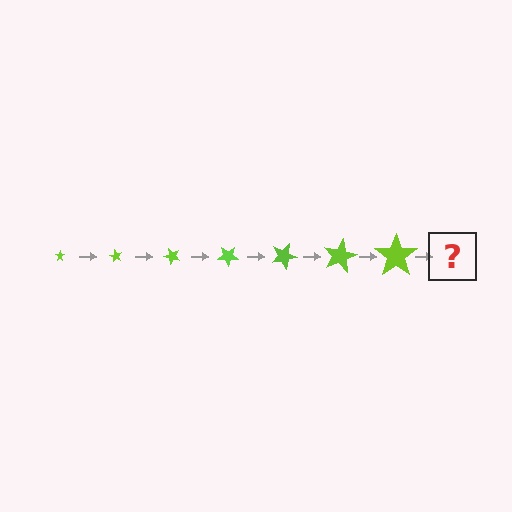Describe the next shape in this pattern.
It should be a star, larger than the previous one and rotated 420 degrees from the start.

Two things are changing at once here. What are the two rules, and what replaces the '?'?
The two rules are that the star grows larger each step and it rotates 60 degrees each step. The '?' should be a star, larger than the previous one and rotated 420 degrees from the start.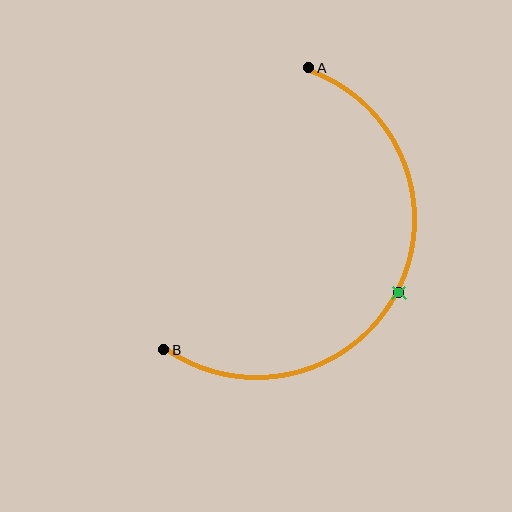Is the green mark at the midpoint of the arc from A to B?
Yes. The green mark lies on the arc at equal arc-length from both A and B — it is the arc midpoint.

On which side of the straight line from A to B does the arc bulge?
The arc bulges to the right of the straight line connecting A and B.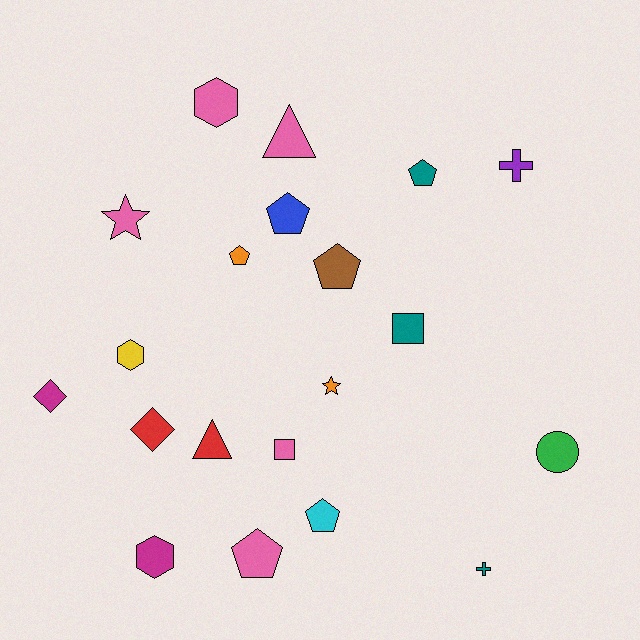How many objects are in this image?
There are 20 objects.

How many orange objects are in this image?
There are 2 orange objects.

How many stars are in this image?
There are 2 stars.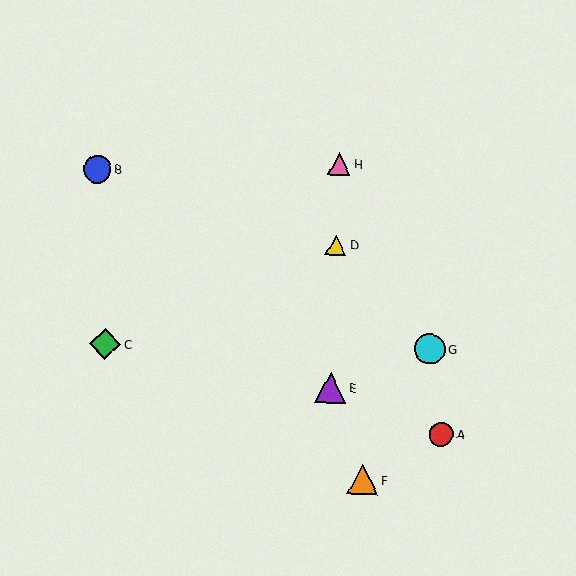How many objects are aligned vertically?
3 objects (D, E, H) are aligned vertically.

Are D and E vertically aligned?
Yes, both are at x≈336.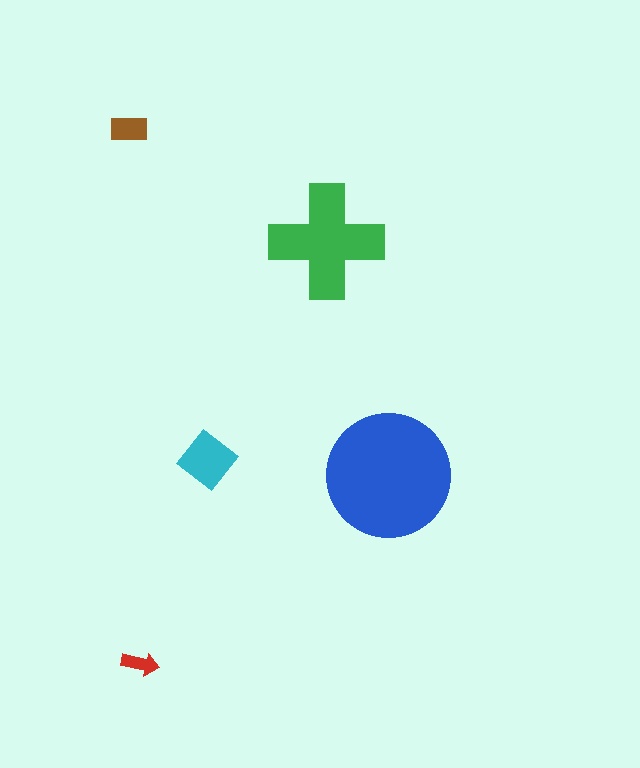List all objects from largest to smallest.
The blue circle, the green cross, the cyan diamond, the brown rectangle, the red arrow.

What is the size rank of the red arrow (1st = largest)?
5th.